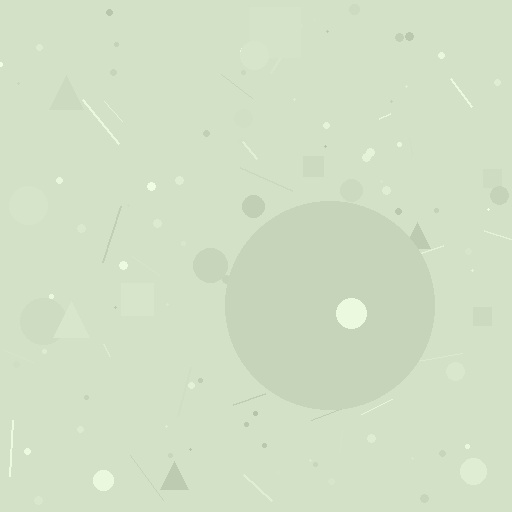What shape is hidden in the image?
A circle is hidden in the image.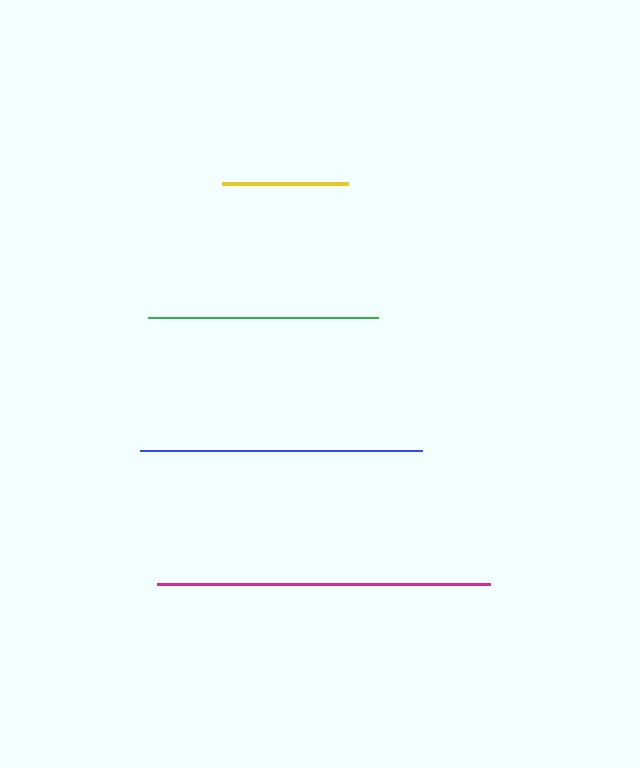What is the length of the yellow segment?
The yellow segment is approximately 126 pixels long.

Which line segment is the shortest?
The yellow line is the shortest at approximately 126 pixels.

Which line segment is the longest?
The magenta line is the longest at approximately 333 pixels.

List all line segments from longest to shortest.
From longest to shortest: magenta, blue, green, yellow.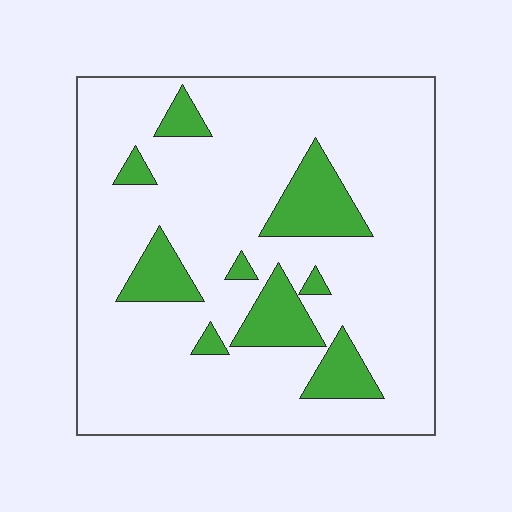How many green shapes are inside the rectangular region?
9.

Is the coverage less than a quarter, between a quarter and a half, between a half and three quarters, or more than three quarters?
Less than a quarter.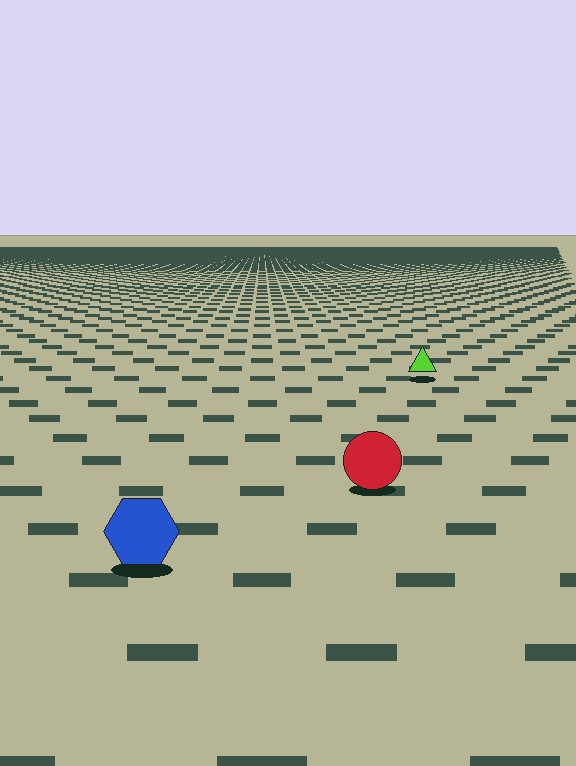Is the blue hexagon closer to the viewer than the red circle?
Yes. The blue hexagon is closer — you can tell from the texture gradient: the ground texture is coarser near it.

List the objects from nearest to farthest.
From nearest to farthest: the blue hexagon, the red circle, the lime triangle.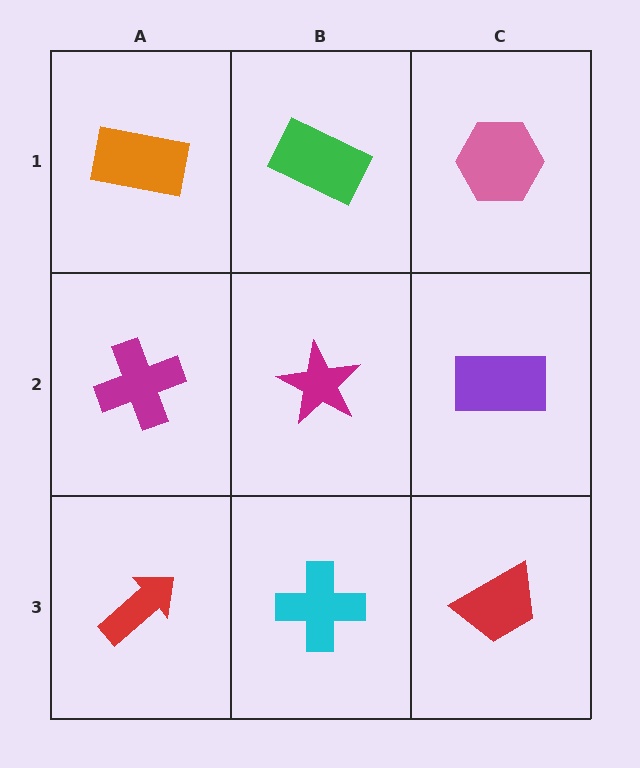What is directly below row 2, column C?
A red trapezoid.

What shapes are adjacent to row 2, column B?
A green rectangle (row 1, column B), a cyan cross (row 3, column B), a magenta cross (row 2, column A), a purple rectangle (row 2, column C).